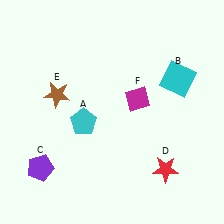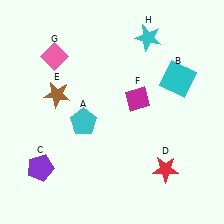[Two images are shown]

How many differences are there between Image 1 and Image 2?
There are 2 differences between the two images.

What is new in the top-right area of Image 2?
A cyan star (H) was added in the top-right area of Image 2.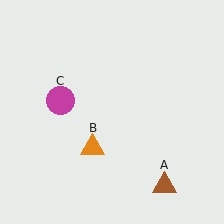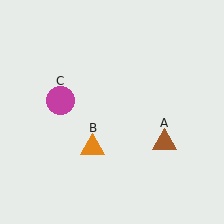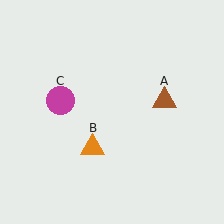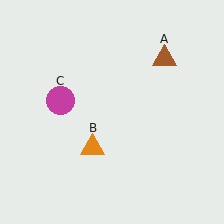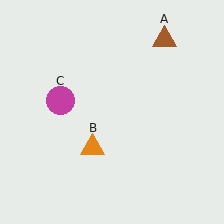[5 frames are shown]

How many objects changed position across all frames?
1 object changed position: brown triangle (object A).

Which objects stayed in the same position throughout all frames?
Orange triangle (object B) and magenta circle (object C) remained stationary.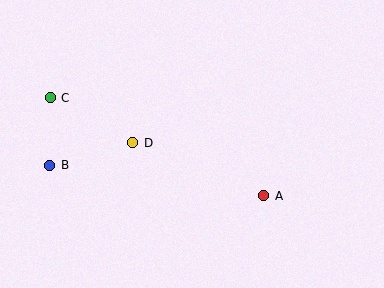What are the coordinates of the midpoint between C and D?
The midpoint between C and D is at (91, 120).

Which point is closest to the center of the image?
Point D at (133, 143) is closest to the center.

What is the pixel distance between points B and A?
The distance between B and A is 216 pixels.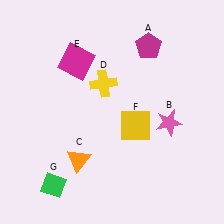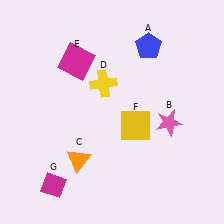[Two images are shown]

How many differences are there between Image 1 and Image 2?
There are 2 differences between the two images.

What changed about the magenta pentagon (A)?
In Image 1, A is magenta. In Image 2, it changed to blue.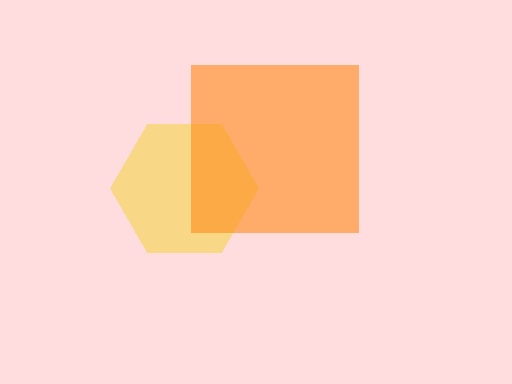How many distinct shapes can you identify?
There are 2 distinct shapes: a yellow hexagon, an orange square.